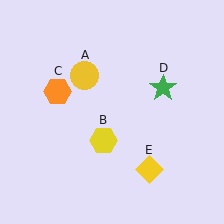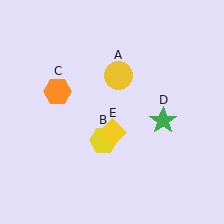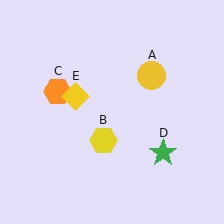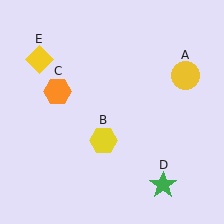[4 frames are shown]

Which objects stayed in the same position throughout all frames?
Yellow hexagon (object B) and orange hexagon (object C) remained stationary.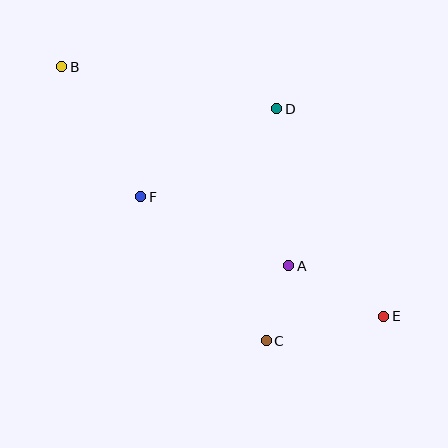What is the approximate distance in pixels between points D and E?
The distance between D and E is approximately 234 pixels.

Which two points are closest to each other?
Points A and C are closest to each other.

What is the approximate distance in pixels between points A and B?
The distance between A and B is approximately 302 pixels.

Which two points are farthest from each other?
Points B and E are farthest from each other.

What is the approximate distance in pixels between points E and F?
The distance between E and F is approximately 271 pixels.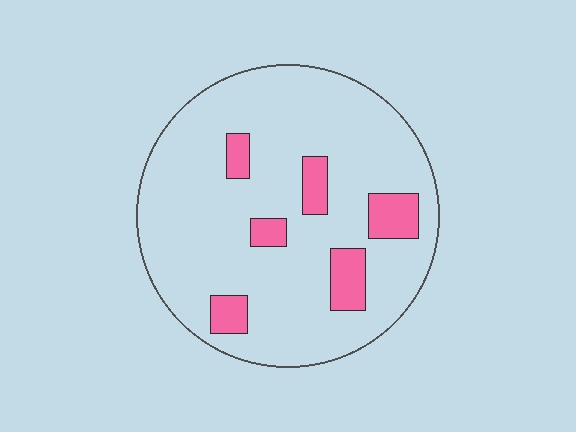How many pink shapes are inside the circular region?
6.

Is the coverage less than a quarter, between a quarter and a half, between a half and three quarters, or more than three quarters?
Less than a quarter.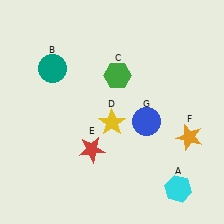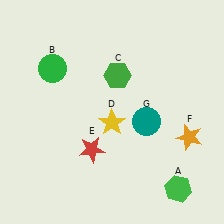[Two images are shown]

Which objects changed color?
A changed from cyan to green. B changed from teal to green. G changed from blue to teal.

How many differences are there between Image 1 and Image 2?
There are 3 differences between the two images.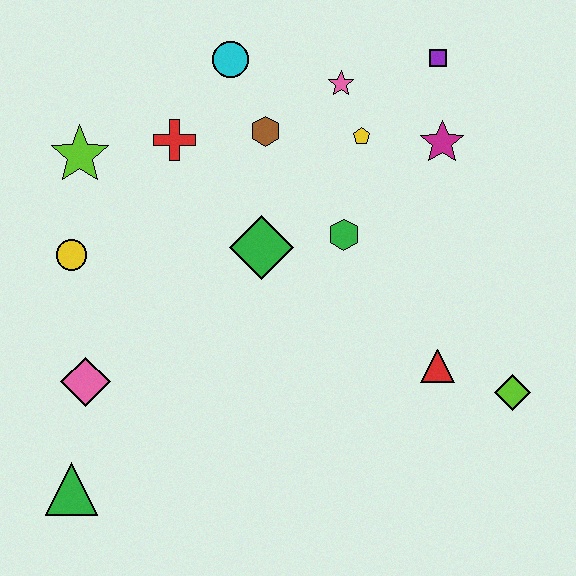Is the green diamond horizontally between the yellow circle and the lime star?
No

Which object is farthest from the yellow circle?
The lime diamond is farthest from the yellow circle.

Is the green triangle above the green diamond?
No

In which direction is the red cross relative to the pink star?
The red cross is to the left of the pink star.